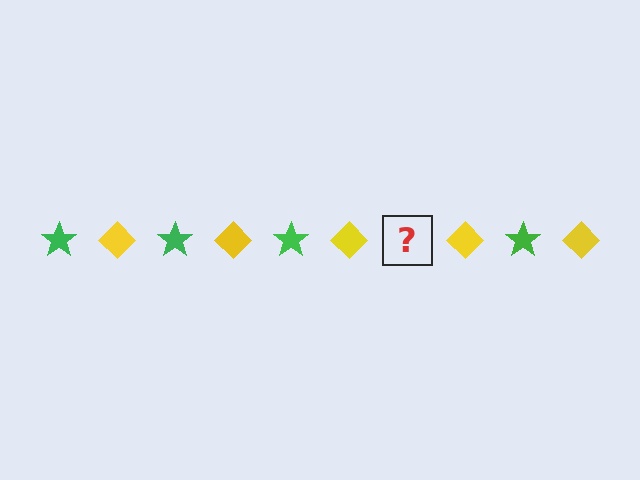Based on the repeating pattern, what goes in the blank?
The blank should be a green star.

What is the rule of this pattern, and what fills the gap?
The rule is that the pattern alternates between green star and yellow diamond. The gap should be filled with a green star.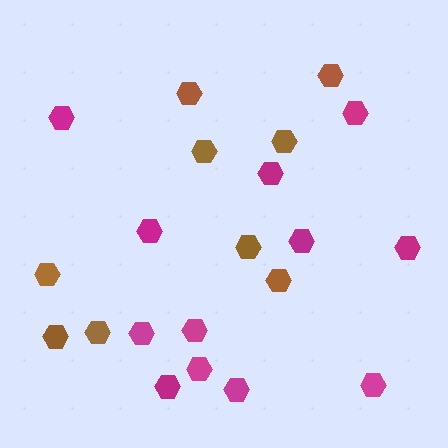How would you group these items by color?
There are 2 groups: one group of brown hexagons (9) and one group of magenta hexagons (12).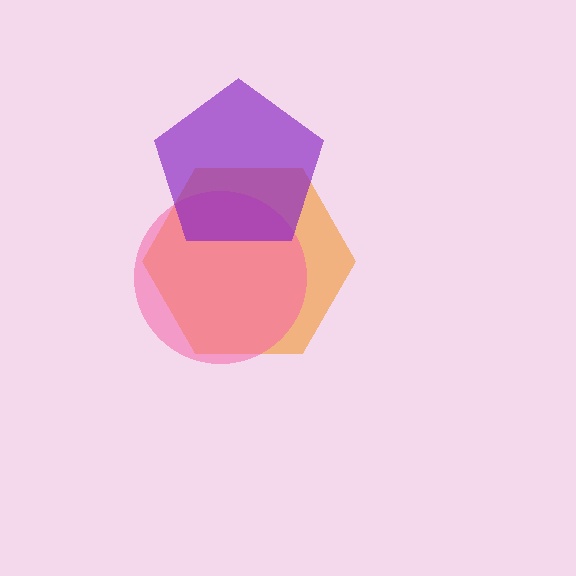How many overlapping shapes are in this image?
There are 3 overlapping shapes in the image.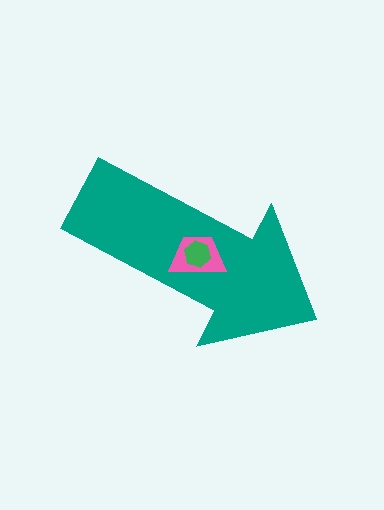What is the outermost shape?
The teal arrow.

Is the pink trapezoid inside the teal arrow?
Yes.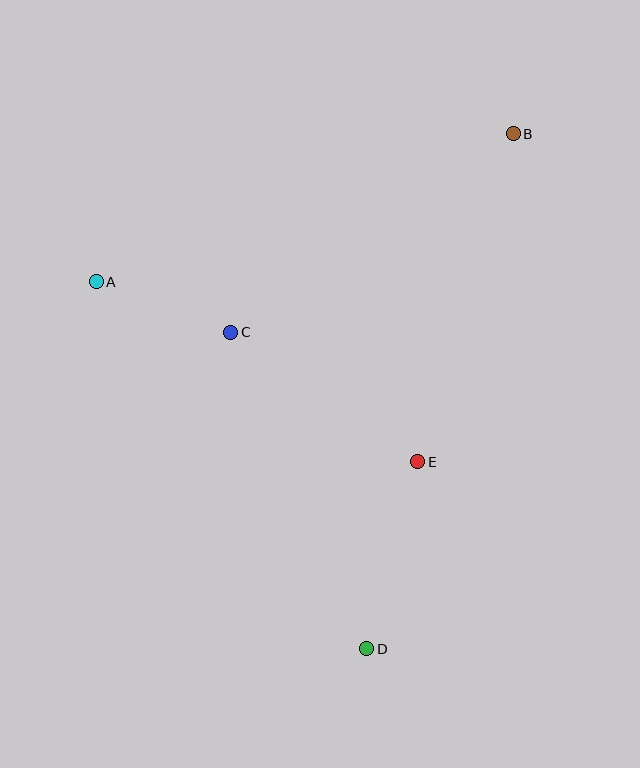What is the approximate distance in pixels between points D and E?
The distance between D and E is approximately 194 pixels.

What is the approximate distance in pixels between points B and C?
The distance between B and C is approximately 345 pixels.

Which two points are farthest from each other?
Points B and D are farthest from each other.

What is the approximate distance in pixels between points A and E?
The distance between A and E is approximately 369 pixels.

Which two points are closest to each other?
Points A and C are closest to each other.